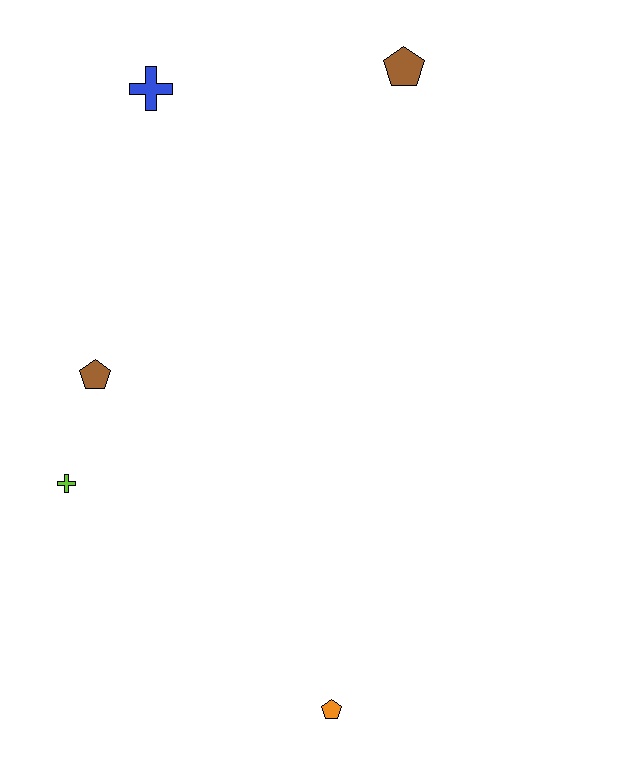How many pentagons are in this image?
There are 3 pentagons.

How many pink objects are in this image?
There are no pink objects.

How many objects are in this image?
There are 5 objects.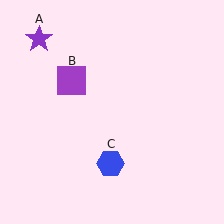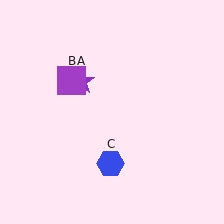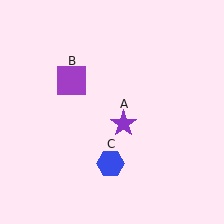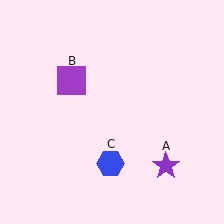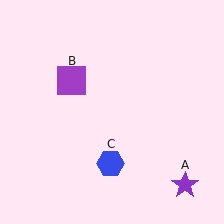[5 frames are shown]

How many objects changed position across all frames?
1 object changed position: purple star (object A).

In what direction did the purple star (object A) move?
The purple star (object A) moved down and to the right.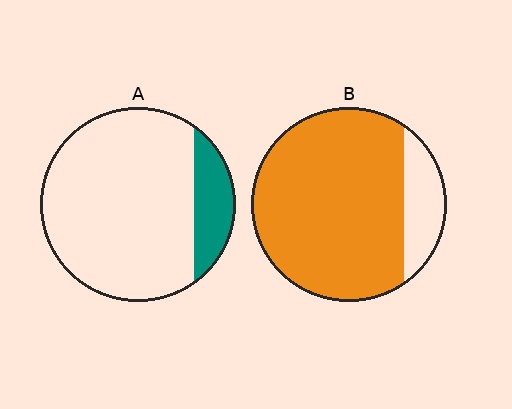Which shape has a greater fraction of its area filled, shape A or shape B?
Shape B.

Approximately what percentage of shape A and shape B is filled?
A is approximately 15% and B is approximately 85%.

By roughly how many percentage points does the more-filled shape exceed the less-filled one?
By roughly 70 percentage points (B over A).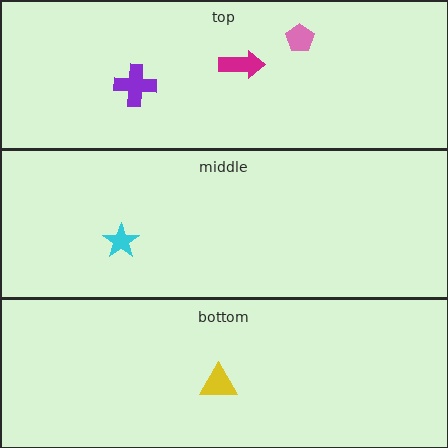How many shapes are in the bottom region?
1.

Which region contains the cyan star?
The middle region.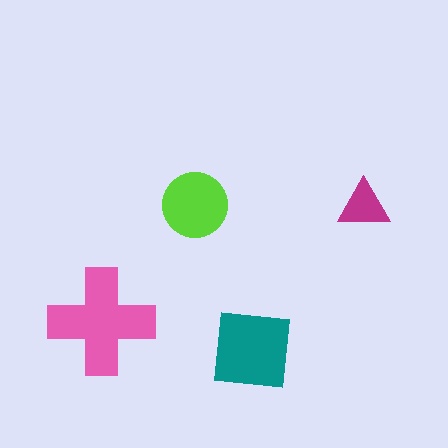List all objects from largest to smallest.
The pink cross, the teal square, the lime circle, the magenta triangle.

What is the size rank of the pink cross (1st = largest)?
1st.